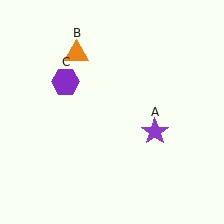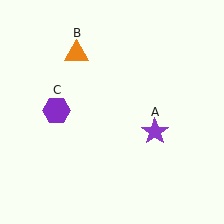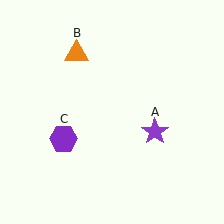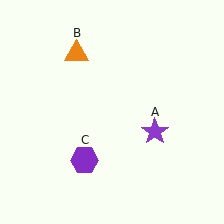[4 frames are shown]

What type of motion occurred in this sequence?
The purple hexagon (object C) rotated counterclockwise around the center of the scene.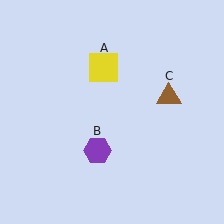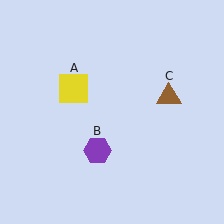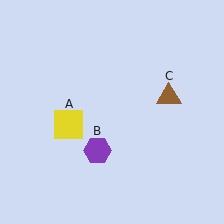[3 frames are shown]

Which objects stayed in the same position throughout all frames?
Purple hexagon (object B) and brown triangle (object C) remained stationary.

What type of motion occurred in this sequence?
The yellow square (object A) rotated counterclockwise around the center of the scene.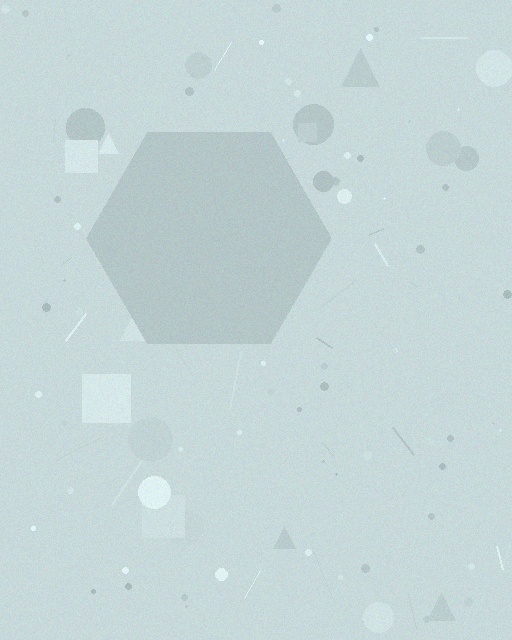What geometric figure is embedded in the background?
A hexagon is embedded in the background.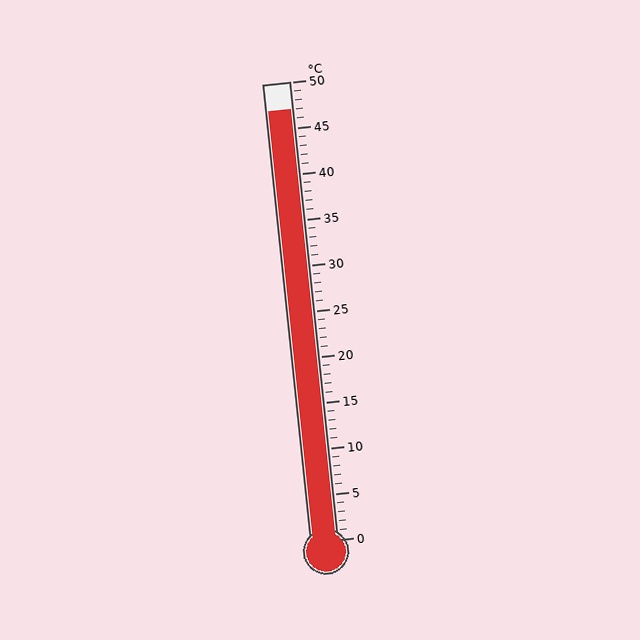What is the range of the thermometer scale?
The thermometer scale ranges from 0°C to 50°C.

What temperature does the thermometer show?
The thermometer shows approximately 47°C.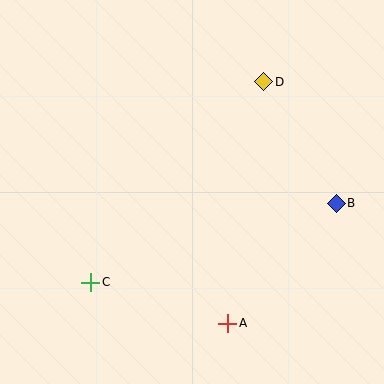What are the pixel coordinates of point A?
Point A is at (228, 323).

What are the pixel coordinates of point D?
Point D is at (264, 82).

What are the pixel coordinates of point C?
Point C is at (91, 282).